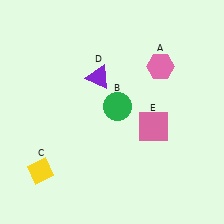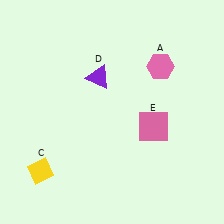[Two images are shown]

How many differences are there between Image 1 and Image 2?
There is 1 difference between the two images.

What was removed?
The green circle (B) was removed in Image 2.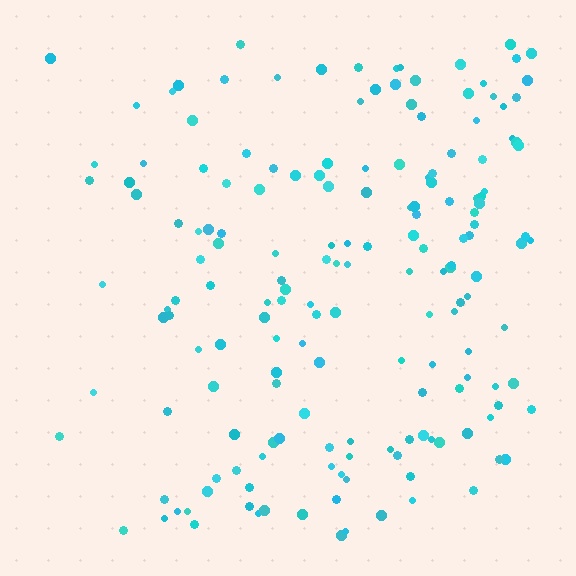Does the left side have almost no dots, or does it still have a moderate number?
Still a moderate number, just noticeably fewer than the right.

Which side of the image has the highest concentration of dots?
The right.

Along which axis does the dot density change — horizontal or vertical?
Horizontal.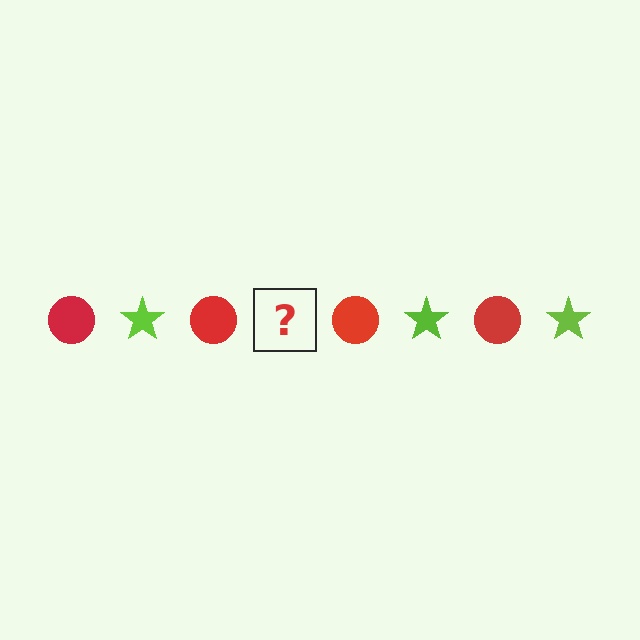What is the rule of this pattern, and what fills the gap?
The rule is that the pattern alternates between red circle and lime star. The gap should be filled with a lime star.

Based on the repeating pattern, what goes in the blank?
The blank should be a lime star.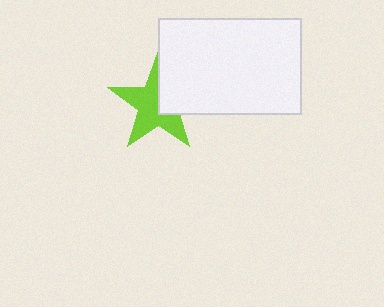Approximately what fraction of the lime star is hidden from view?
Roughly 36% of the lime star is hidden behind the white rectangle.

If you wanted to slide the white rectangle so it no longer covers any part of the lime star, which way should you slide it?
Slide it toward the upper-right — that is the most direct way to separate the two shapes.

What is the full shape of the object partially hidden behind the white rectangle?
The partially hidden object is a lime star.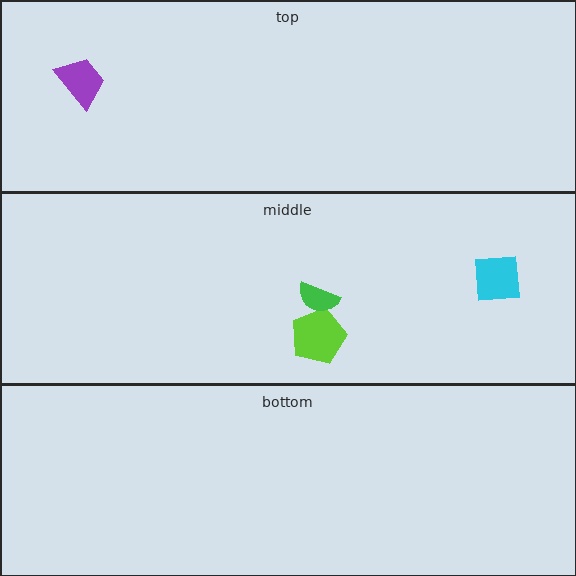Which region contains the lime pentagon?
The middle region.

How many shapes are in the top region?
1.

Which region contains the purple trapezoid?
The top region.